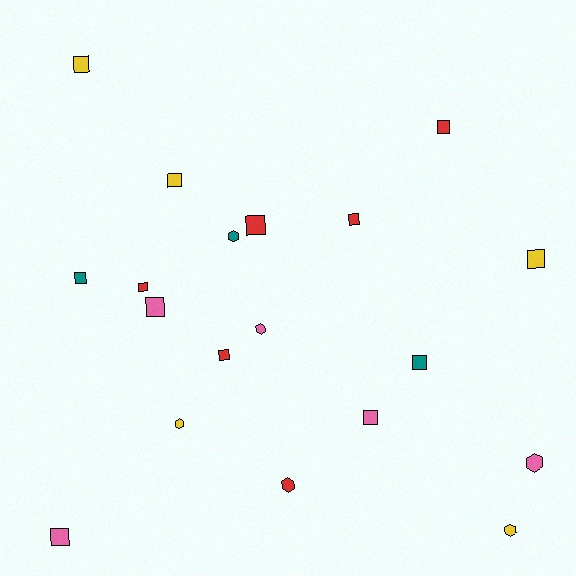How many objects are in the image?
There are 19 objects.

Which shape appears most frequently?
Square, with 13 objects.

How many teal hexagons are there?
There is 1 teal hexagon.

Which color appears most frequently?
Red, with 6 objects.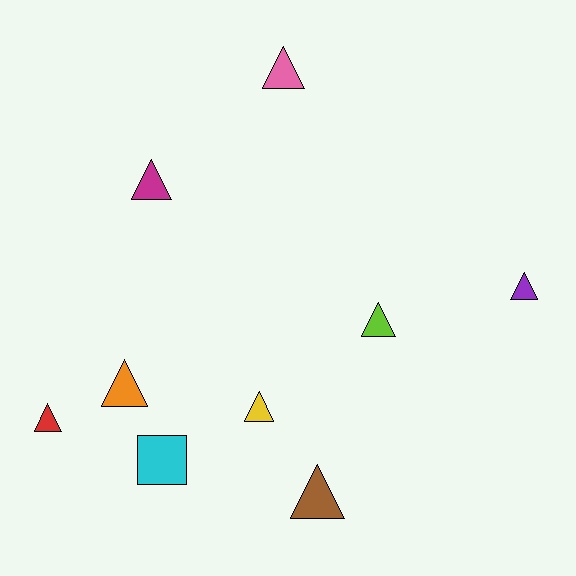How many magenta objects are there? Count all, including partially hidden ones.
There is 1 magenta object.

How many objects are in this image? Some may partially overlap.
There are 9 objects.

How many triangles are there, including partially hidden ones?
There are 8 triangles.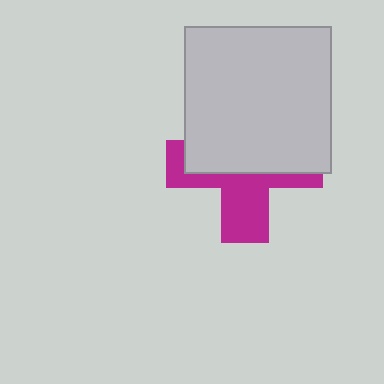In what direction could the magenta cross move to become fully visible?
The magenta cross could move down. That would shift it out from behind the light gray square entirely.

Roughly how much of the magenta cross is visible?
A small part of it is visible (roughly 43%).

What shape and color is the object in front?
The object in front is a light gray square.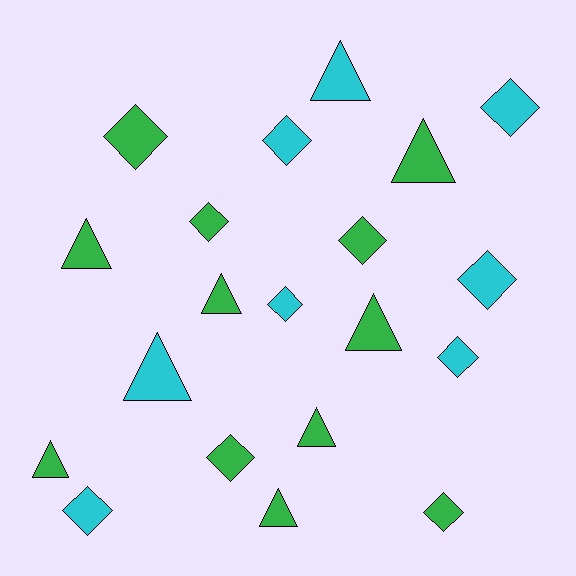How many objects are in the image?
There are 20 objects.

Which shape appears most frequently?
Diamond, with 11 objects.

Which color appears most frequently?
Green, with 12 objects.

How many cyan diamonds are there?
There are 6 cyan diamonds.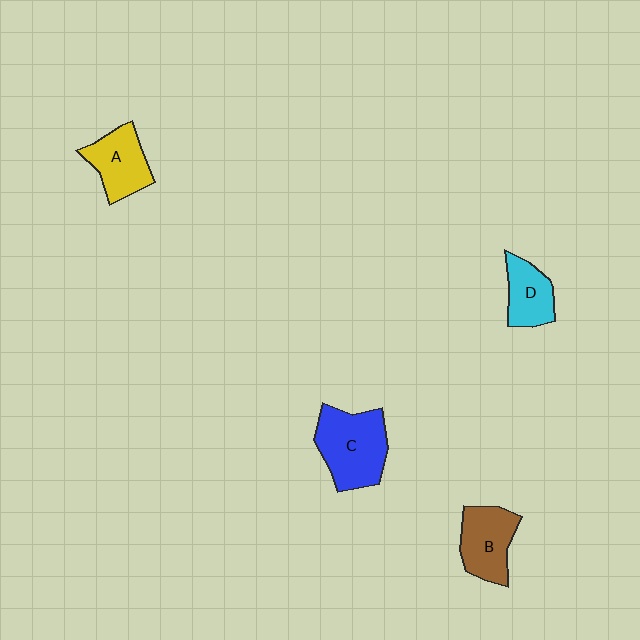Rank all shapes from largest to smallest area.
From largest to smallest: C (blue), B (brown), A (yellow), D (cyan).